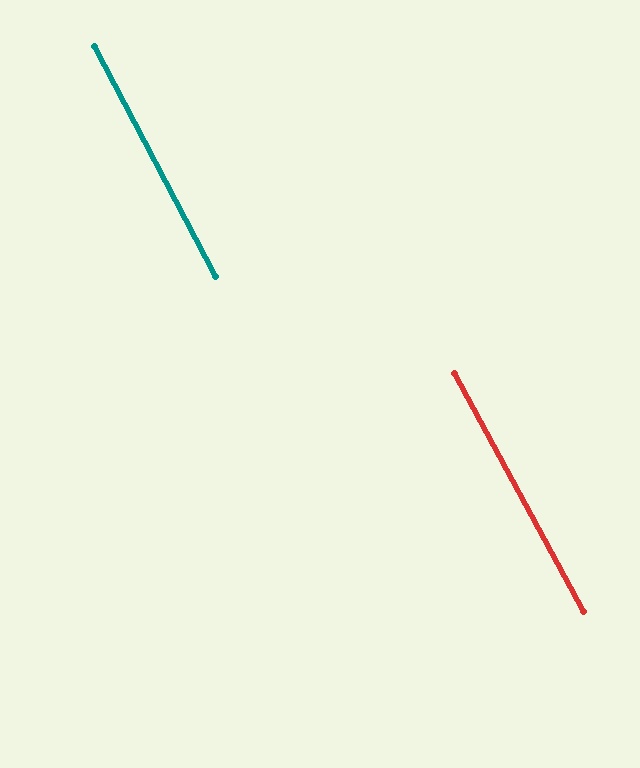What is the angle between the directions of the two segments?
Approximately 0 degrees.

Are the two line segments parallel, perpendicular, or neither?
Parallel — their directions differ by only 0.5°.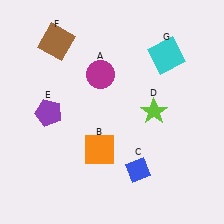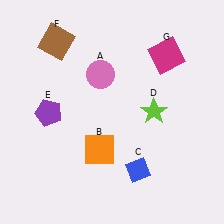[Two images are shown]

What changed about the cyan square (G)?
In Image 1, G is cyan. In Image 2, it changed to magenta.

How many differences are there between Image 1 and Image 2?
There are 2 differences between the two images.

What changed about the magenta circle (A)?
In Image 1, A is magenta. In Image 2, it changed to pink.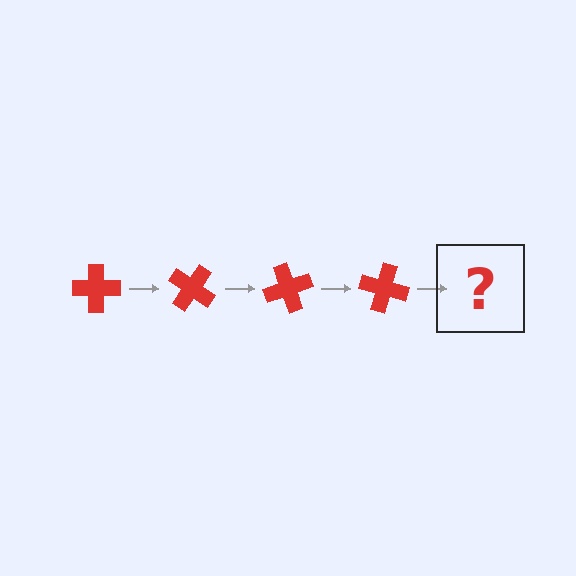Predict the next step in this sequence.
The next step is a red cross rotated 140 degrees.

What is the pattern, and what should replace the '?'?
The pattern is that the cross rotates 35 degrees each step. The '?' should be a red cross rotated 140 degrees.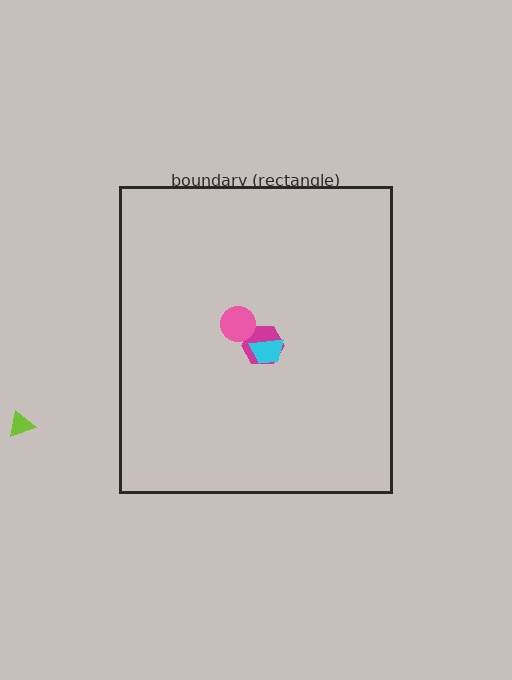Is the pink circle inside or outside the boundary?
Inside.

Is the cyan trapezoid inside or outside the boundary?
Inside.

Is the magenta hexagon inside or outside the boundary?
Inside.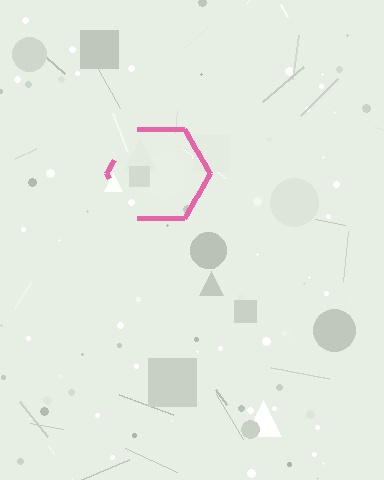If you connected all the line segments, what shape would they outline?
They would outline a hexagon.